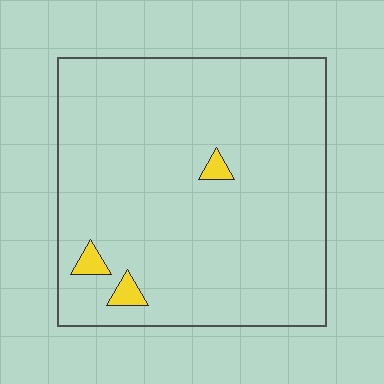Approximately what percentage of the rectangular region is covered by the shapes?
Approximately 5%.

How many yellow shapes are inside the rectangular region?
3.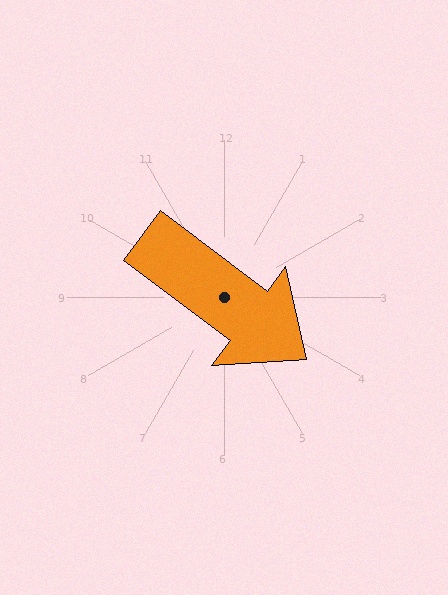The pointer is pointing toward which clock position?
Roughly 4 o'clock.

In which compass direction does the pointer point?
Southeast.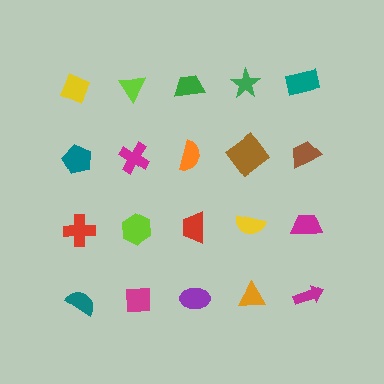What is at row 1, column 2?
A lime triangle.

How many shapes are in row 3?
5 shapes.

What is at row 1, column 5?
A teal rectangle.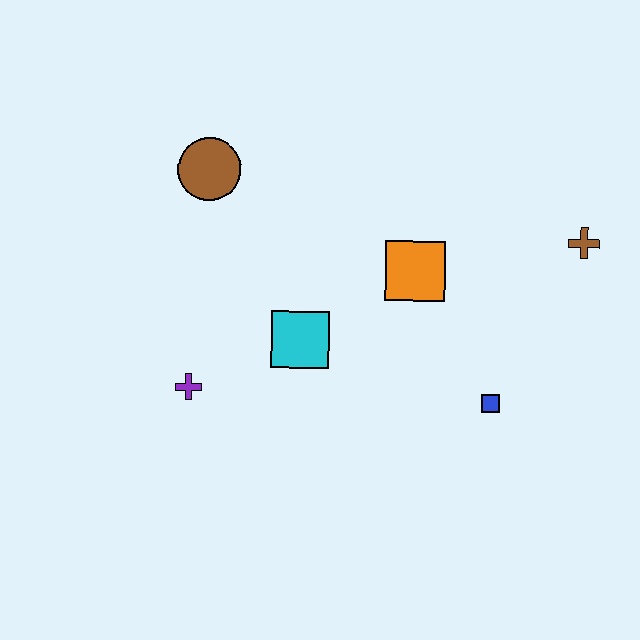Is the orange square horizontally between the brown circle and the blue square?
Yes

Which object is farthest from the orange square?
The purple cross is farthest from the orange square.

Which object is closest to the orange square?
The cyan square is closest to the orange square.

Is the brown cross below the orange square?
No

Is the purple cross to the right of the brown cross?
No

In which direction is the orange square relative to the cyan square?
The orange square is to the right of the cyan square.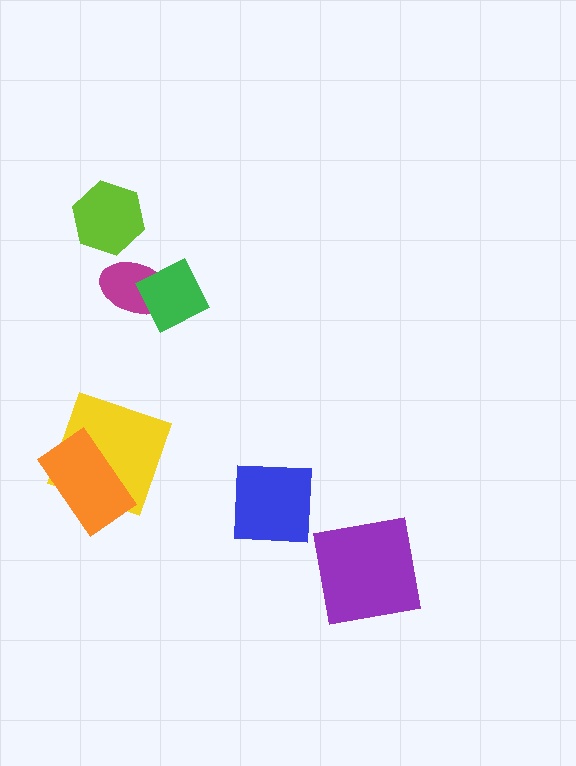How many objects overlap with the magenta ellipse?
1 object overlaps with the magenta ellipse.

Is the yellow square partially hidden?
Yes, it is partially covered by another shape.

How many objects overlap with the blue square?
0 objects overlap with the blue square.